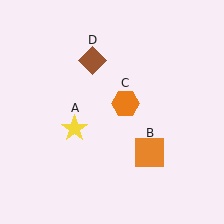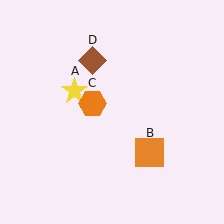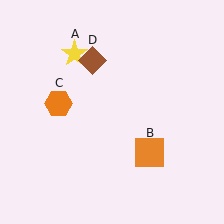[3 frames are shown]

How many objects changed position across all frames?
2 objects changed position: yellow star (object A), orange hexagon (object C).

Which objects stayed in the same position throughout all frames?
Orange square (object B) and brown diamond (object D) remained stationary.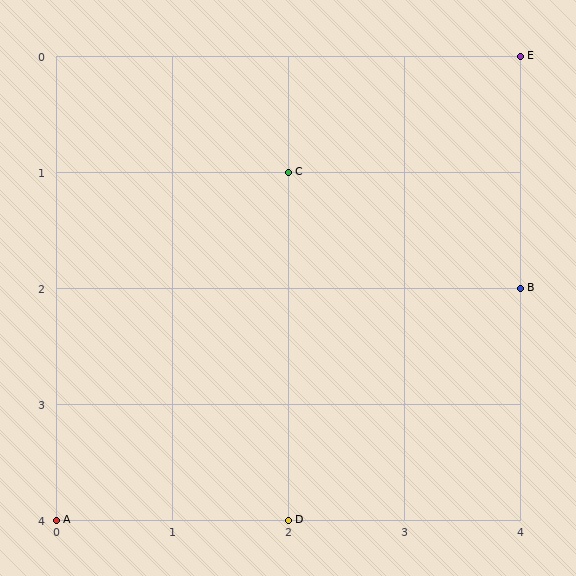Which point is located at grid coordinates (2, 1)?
Point C is at (2, 1).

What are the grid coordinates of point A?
Point A is at grid coordinates (0, 4).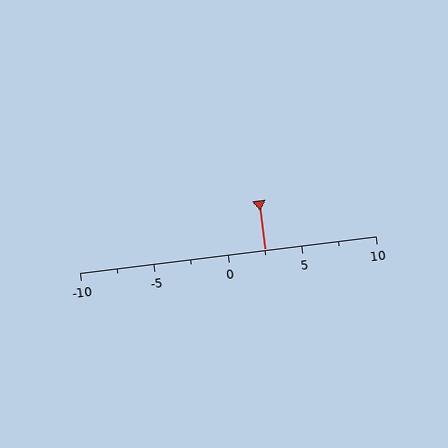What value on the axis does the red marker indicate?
The marker indicates approximately 2.5.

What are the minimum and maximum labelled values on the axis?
The axis runs from -10 to 10.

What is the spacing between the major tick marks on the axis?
The major ticks are spaced 5 apart.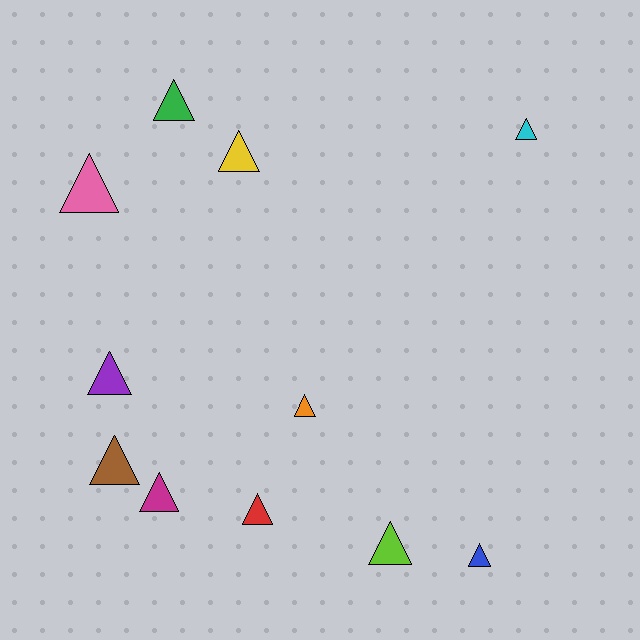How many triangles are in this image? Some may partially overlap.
There are 11 triangles.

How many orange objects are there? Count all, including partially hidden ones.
There is 1 orange object.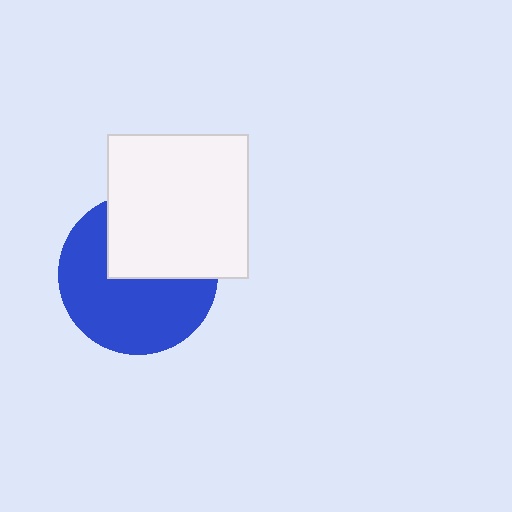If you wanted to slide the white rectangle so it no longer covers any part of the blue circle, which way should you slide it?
Slide it up — that is the most direct way to separate the two shapes.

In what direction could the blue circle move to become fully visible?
The blue circle could move down. That would shift it out from behind the white rectangle entirely.